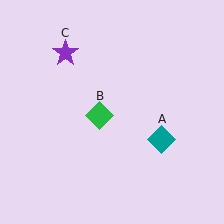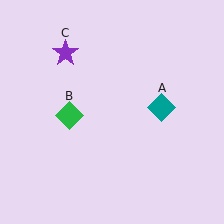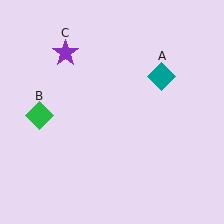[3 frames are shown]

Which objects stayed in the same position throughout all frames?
Purple star (object C) remained stationary.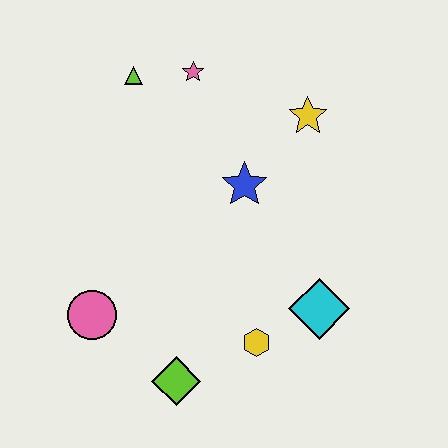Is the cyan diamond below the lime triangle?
Yes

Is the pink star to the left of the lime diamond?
No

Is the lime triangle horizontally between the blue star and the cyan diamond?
No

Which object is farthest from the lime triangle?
The lime diamond is farthest from the lime triangle.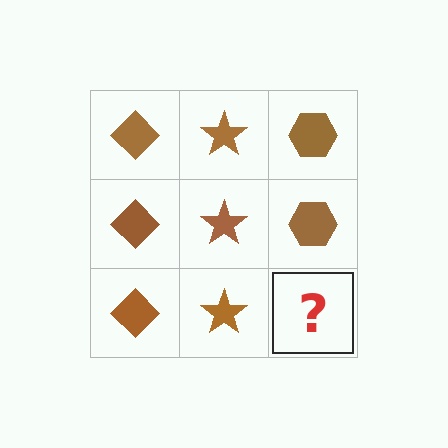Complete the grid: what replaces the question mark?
The question mark should be replaced with a brown hexagon.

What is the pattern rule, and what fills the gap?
The rule is that each column has a consistent shape. The gap should be filled with a brown hexagon.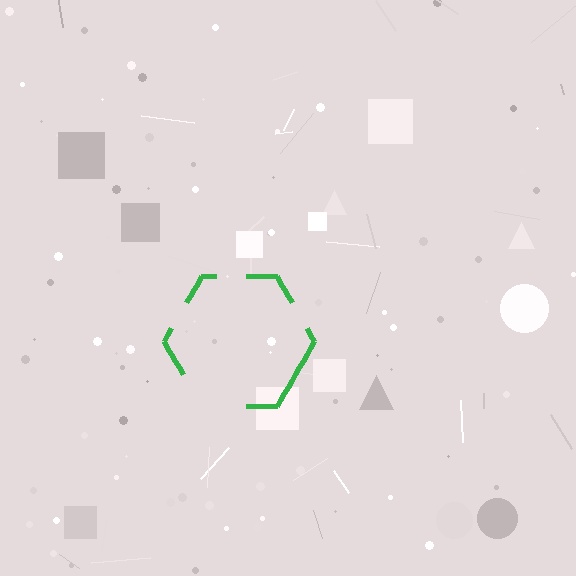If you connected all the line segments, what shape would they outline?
They would outline a hexagon.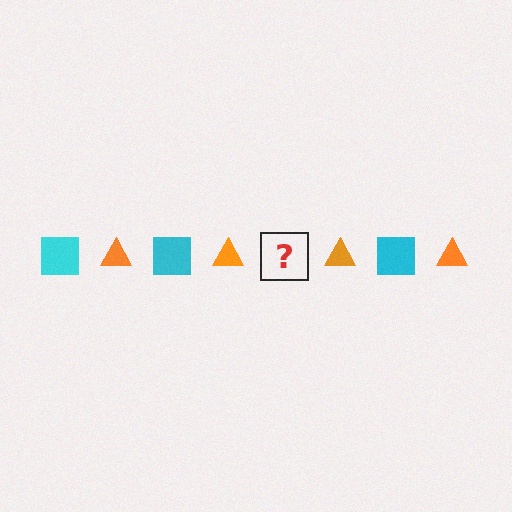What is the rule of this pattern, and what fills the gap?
The rule is that the pattern alternates between cyan square and orange triangle. The gap should be filled with a cyan square.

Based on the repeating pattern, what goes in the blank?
The blank should be a cyan square.